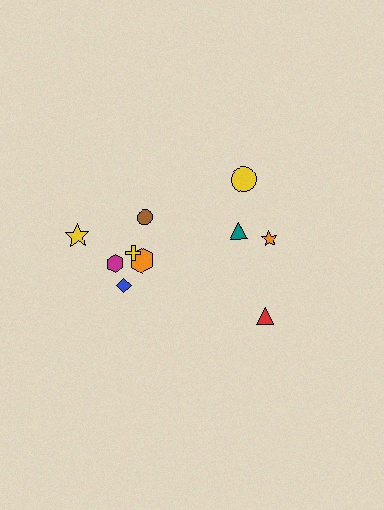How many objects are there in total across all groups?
There are 10 objects.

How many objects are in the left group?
There are 6 objects.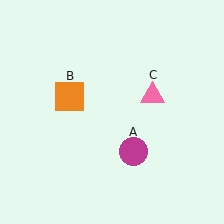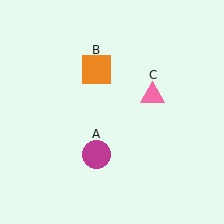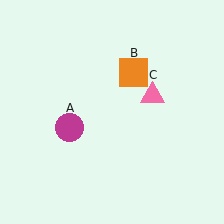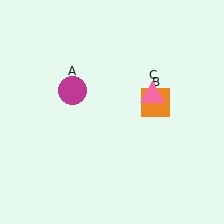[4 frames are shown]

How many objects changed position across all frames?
2 objects changed position: magenta circle (object A), orange square (object B).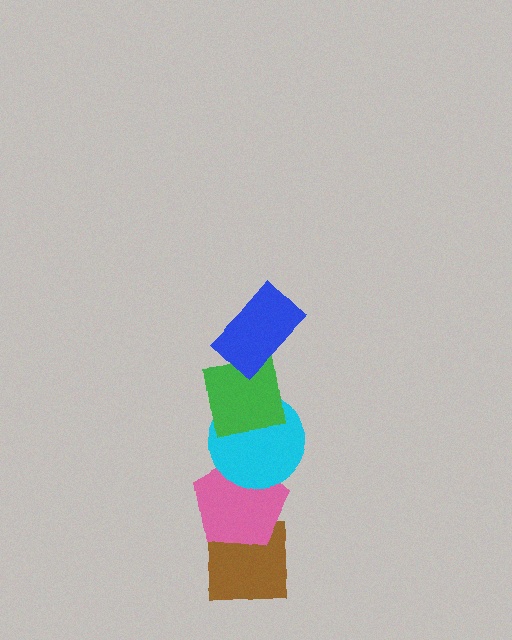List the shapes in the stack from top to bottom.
From top to bottom: the blue rectangle, the green square, the cyan circle, the pink pentagon, the brown square.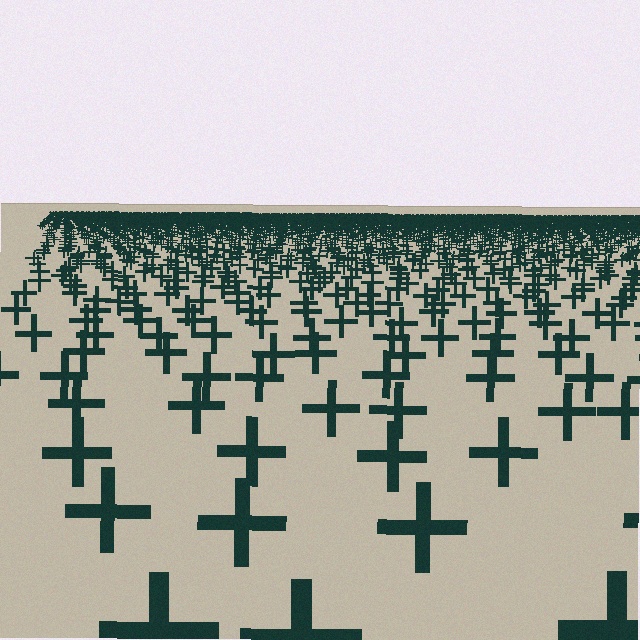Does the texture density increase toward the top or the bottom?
Density increases toward the top.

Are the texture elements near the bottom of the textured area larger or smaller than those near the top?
Larger. Near the bottom, elements are closer to the viewer and appear at a bigger on-screen size.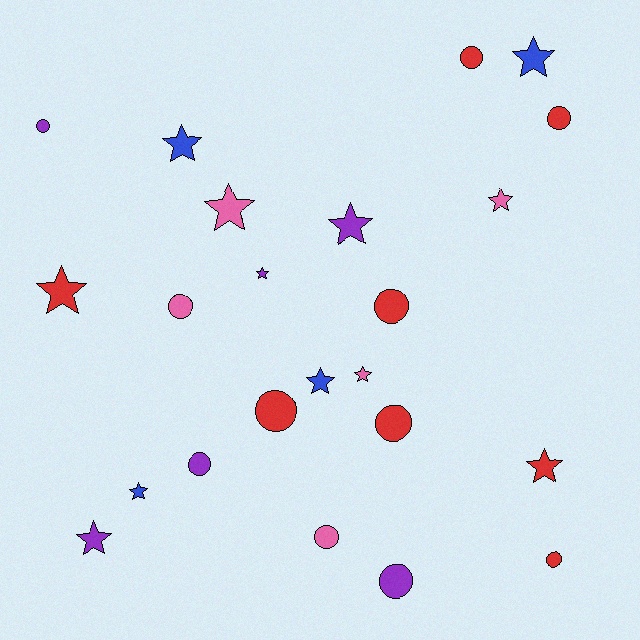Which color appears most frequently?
Red, with 8 objects.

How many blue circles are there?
There are no blue circles.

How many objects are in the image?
There are 23 objects.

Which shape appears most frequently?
Star, with 12 objects.